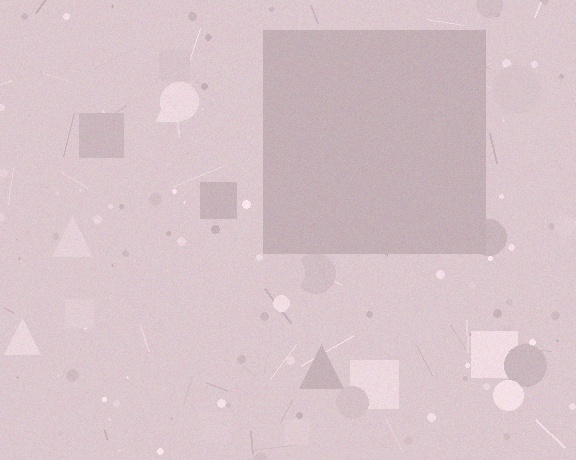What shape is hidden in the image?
A square is hidden in the image.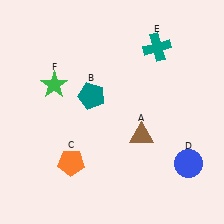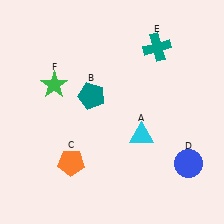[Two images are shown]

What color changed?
The triangle (A) changed from brown in Image 1 to cyan in Image 2.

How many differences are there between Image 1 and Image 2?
There is 1 difference between the two images.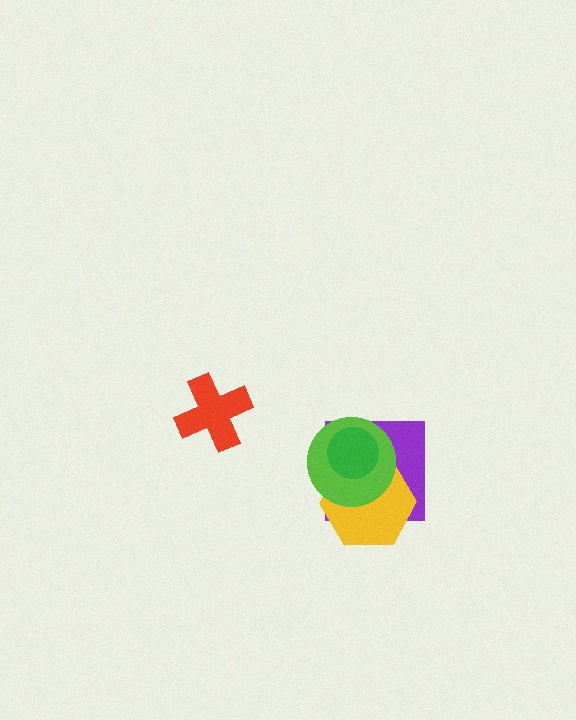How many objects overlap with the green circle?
3 objects overlap with the green circle.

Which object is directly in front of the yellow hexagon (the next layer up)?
The lime circle is directly in front of the yellow hexagon.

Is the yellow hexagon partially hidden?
Yes, it is partially covered by another shape.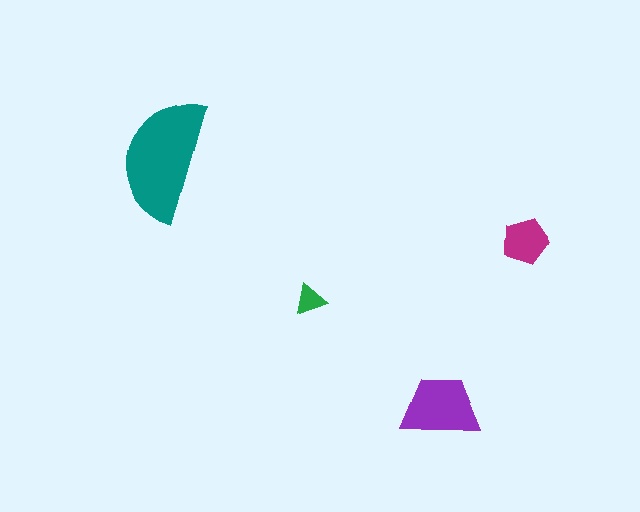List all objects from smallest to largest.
The green triangle, the magenta pentagon, the purple trapezoid, the teal semicircle.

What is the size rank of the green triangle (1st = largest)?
4th.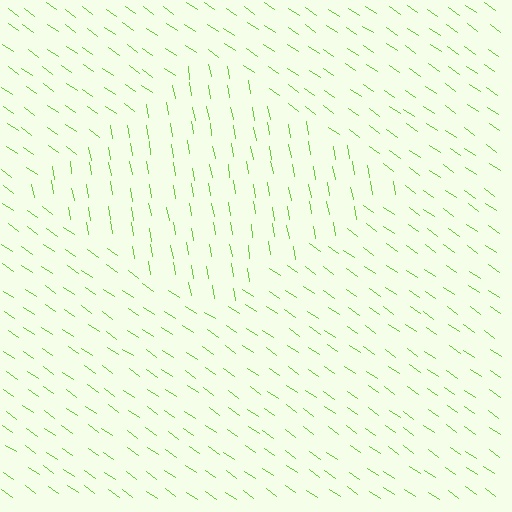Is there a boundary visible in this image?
Yes, there is a texture boundary formed by a change in line orientation.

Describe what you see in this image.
The image is filled with small lime line segments. A diamond region in the image has lines oriented differently from the surrounding lines, creating a visible texture boundary.